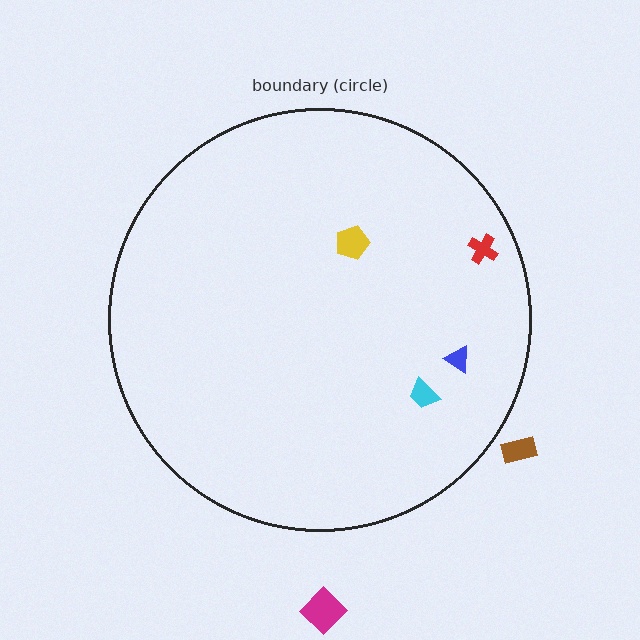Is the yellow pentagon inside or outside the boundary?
Inside.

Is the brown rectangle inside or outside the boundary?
Outside.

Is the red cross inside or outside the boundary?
Inside.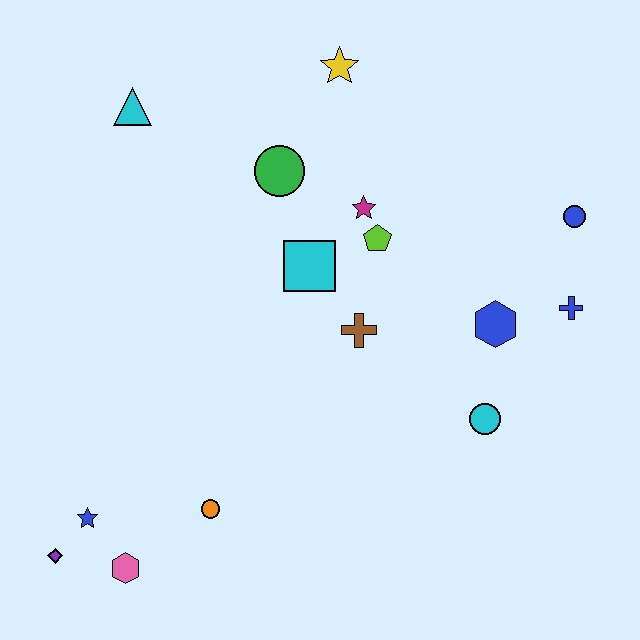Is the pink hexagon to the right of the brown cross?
No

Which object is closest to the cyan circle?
The blue hexagon is closest to the cyan circle.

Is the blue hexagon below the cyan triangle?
Yes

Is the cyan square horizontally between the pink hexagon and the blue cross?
Yes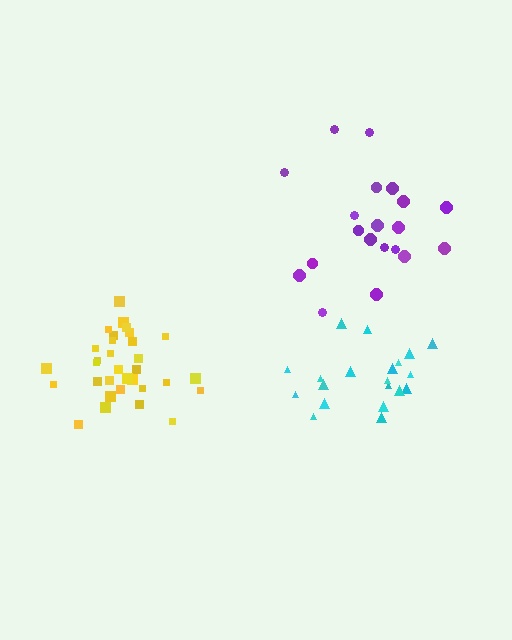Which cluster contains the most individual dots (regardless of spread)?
Yellow (32).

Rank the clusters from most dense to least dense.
yellow, purple, cyan.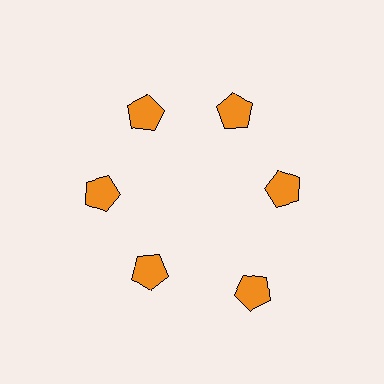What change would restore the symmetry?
The symmetry would be restored by moving it inward, back onto the ring so that all 6 pentagons sit at equal angles and equal distance from the center.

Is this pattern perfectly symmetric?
No. The 6 orange pentagons are arranged in a ring, but one element near the 5 o'clock position is pushed outward from the center, breaking the 6-fold rotational symmetry.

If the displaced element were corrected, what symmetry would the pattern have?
It would have 6-fold rotational symmetry — the pattern would map onto itself every 60 degrees.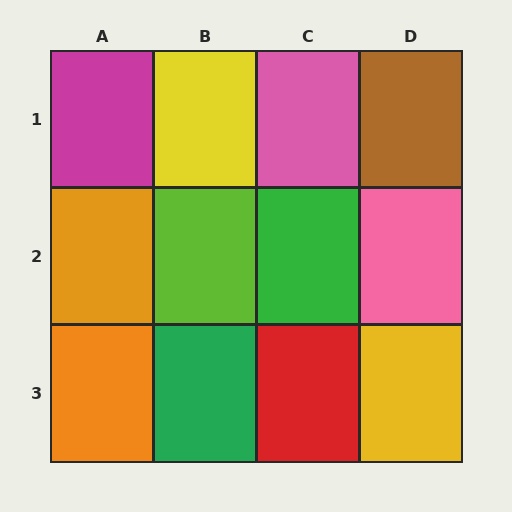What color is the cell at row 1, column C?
Pink.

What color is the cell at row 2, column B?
Lime.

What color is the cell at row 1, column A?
Magenta.